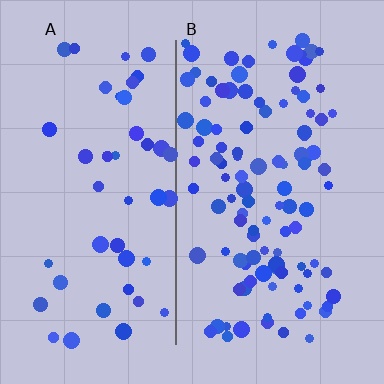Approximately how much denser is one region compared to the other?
Approximately 2.4× — region B over region A.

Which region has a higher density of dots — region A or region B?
B (the right).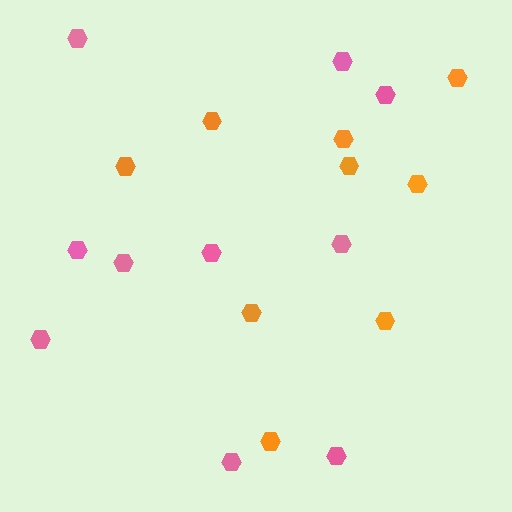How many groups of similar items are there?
There are 2 groups: one group of orange hexagons (9) and one group of pink hexagons (10).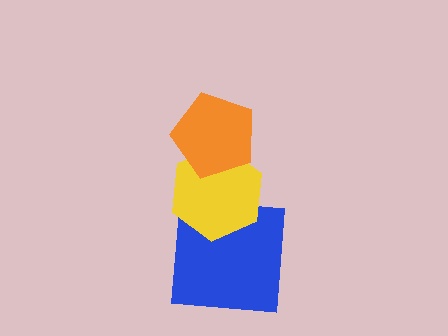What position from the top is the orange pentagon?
The orange pentagon is 1st from the top.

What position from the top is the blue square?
The blue square is 3rd from the top.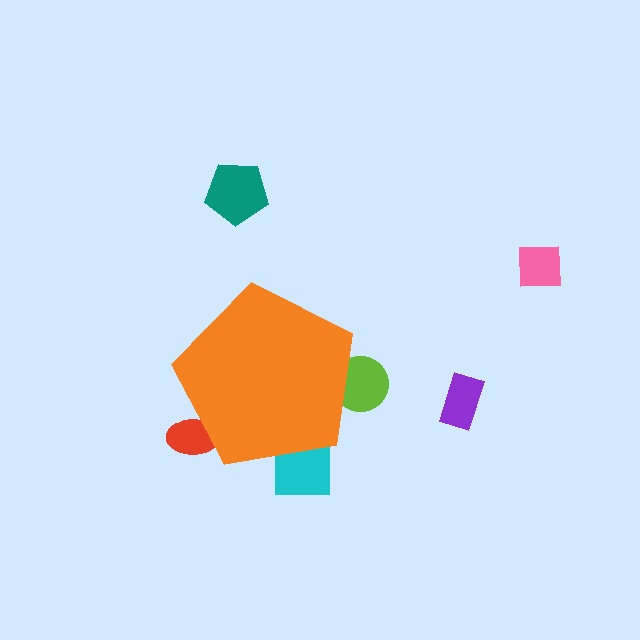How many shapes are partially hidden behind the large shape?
3 shapes are partially hidden.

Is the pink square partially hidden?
No, the pink square is fully visible.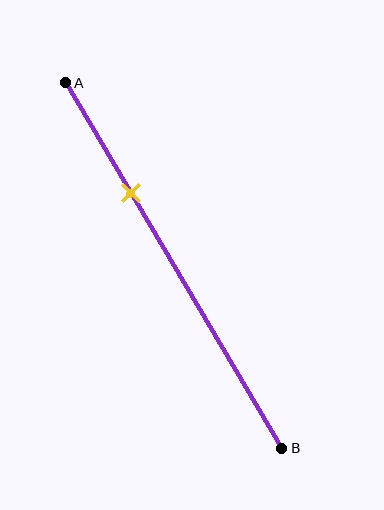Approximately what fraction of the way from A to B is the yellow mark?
The yellow mark is approximately 30% of the way from A to B.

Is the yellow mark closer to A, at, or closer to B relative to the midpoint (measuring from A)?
The yellow mark is closer to point A than the midpoint of segment AB.